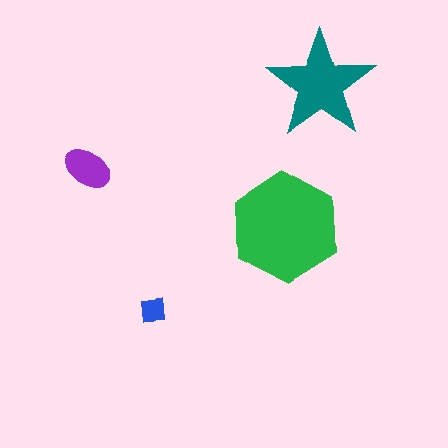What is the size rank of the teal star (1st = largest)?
2nd.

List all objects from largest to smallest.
The green hexagon, the teal star, the purple ellipse, the blue square.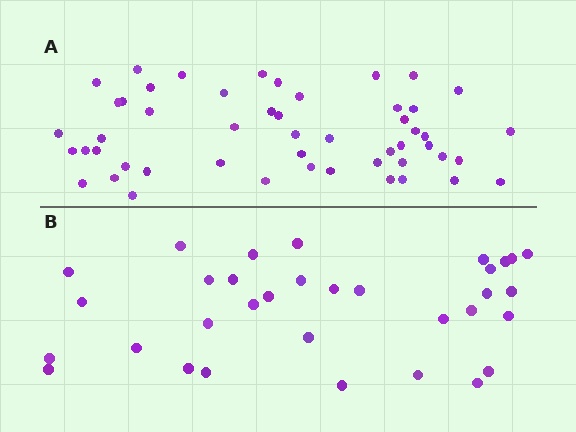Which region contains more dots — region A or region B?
Region A (the top region) has more dots.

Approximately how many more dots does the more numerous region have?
Region A has approximately 20 more dots than region B.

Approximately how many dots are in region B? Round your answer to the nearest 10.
About 30 dots. (The exact count is 33, which rounds to 30.)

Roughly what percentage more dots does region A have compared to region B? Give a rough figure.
About 55% more.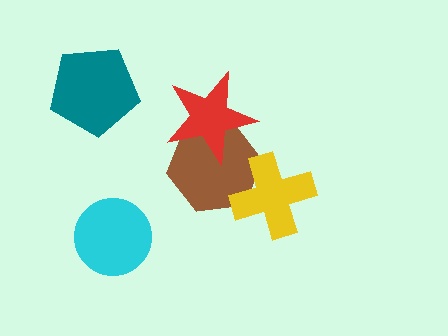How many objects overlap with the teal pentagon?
0 objects overlap with the teal pentagon.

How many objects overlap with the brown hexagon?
2 objects overlap with the brown hexagon.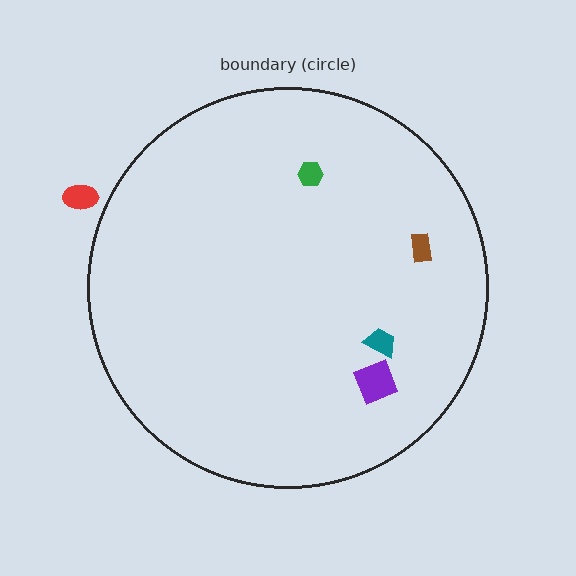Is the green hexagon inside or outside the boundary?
Inside.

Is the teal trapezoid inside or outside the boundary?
Inside.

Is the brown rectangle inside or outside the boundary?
Inside.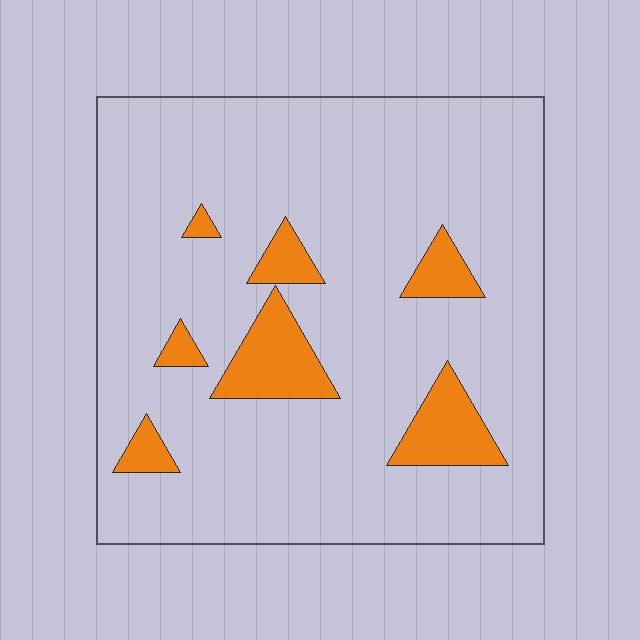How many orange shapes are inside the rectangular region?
7.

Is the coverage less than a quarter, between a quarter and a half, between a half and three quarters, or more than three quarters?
Less than a quarter.